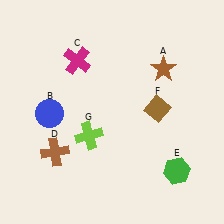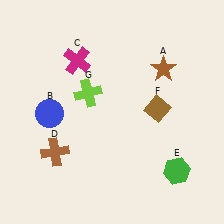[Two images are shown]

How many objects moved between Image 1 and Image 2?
1 object moved between the two images.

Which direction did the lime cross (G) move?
The lime cross (G) moved up.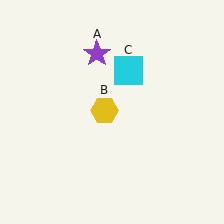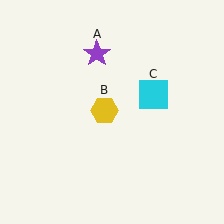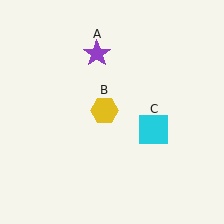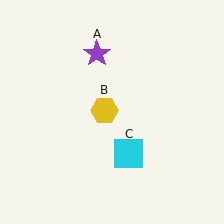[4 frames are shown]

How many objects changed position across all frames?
1 object changed position: cyan square (object C).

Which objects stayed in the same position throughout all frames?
Purple star (object A) and yellow hexagon (object B) remained stationary.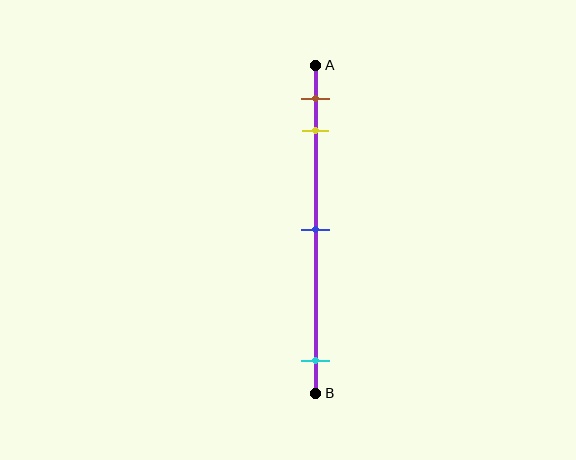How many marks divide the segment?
There are 4 marks dividing the segment.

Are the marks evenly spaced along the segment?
No, the marks are not evenly spaced.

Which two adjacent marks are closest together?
The brown and yellow marks are the closest adjacent pair.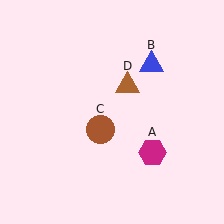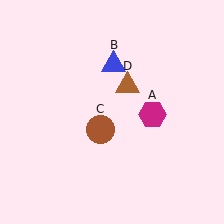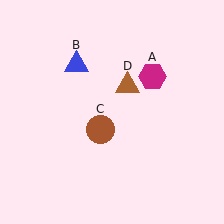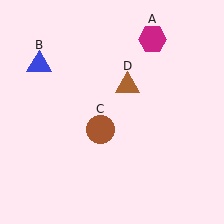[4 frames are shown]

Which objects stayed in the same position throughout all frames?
Brown circle (object C) and brown triangle (object D) remained stationary.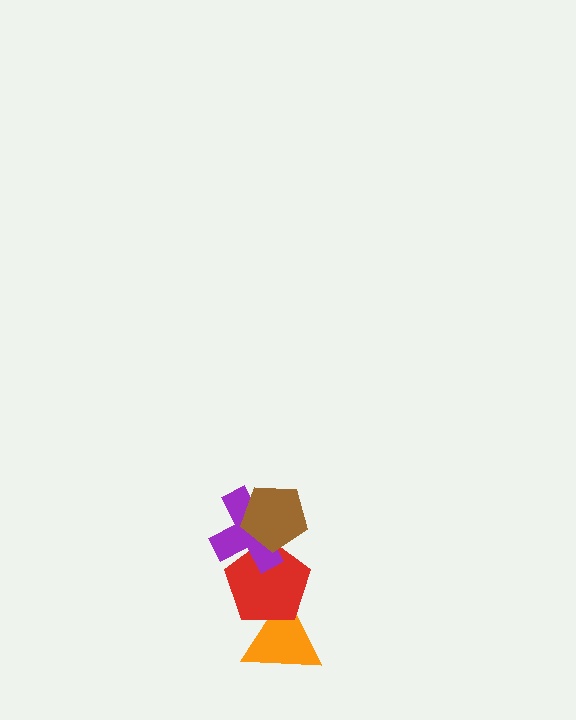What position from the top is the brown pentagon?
The brown pentagon is 1st from the top.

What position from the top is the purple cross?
The purple cross is 2nd from the top.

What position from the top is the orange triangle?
The orange triangle is 4th from the top.